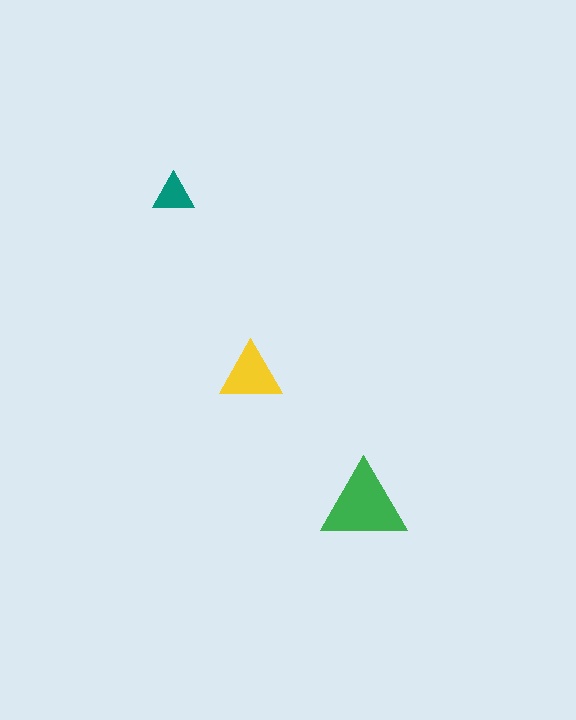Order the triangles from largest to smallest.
the green one, the yellow one, the teal one.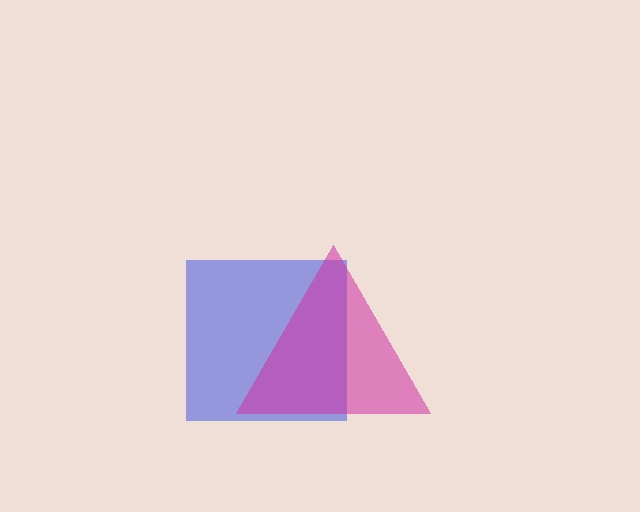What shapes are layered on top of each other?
The layered shapes are: a blue square, a magenta triangle.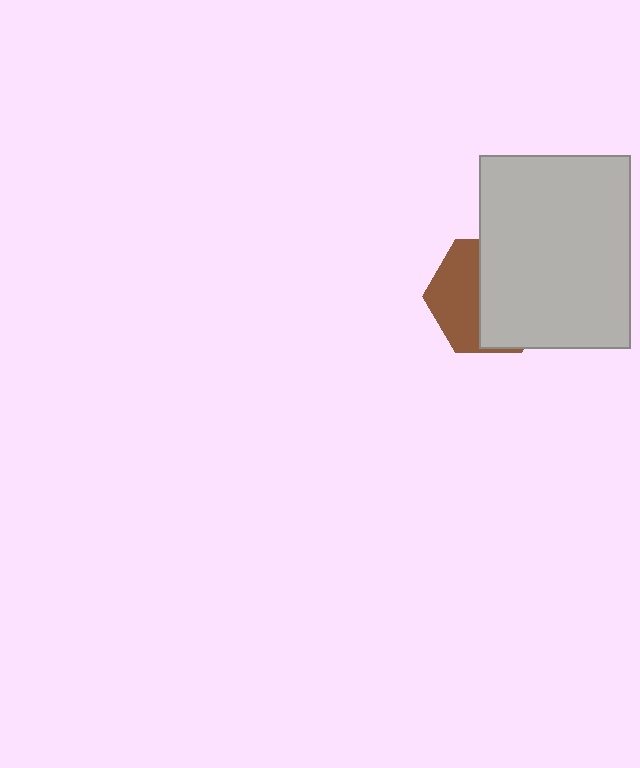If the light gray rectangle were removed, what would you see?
You would see the complete brown hexagon.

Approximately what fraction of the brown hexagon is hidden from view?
Roughly 57% of the brown hexagon is hidden behind the light gray rectangle.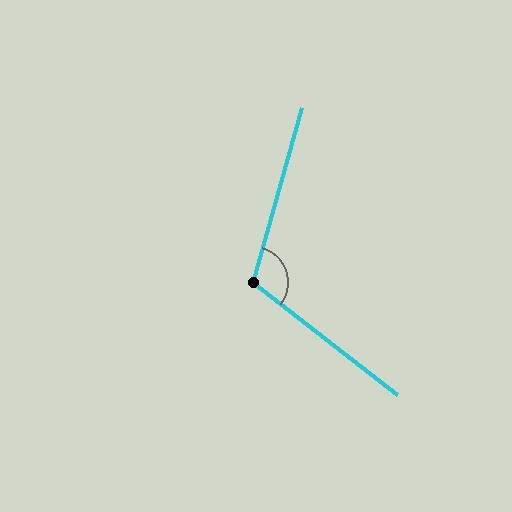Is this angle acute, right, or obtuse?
It is obtuse.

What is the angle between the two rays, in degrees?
Approximately 112 degrees.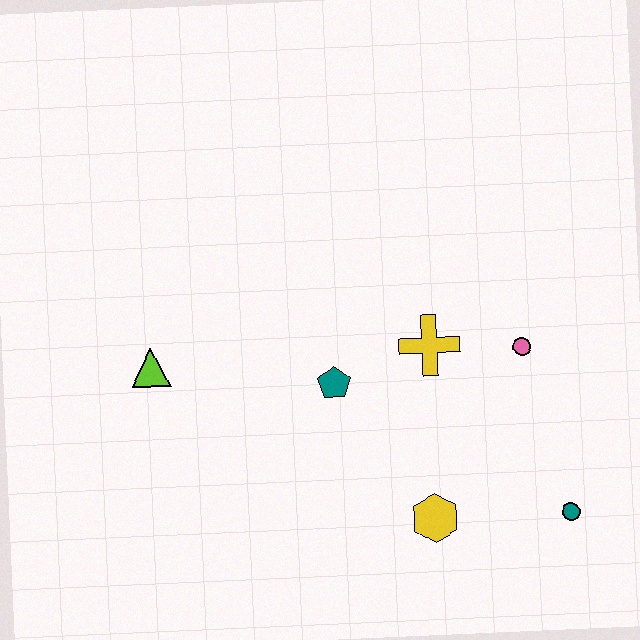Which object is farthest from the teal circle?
The lime triangle is farthest from the teal circle.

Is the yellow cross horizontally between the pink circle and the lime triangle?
Yes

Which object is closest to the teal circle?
The yellow hexagon is closest to the teal circle.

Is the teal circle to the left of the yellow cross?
No